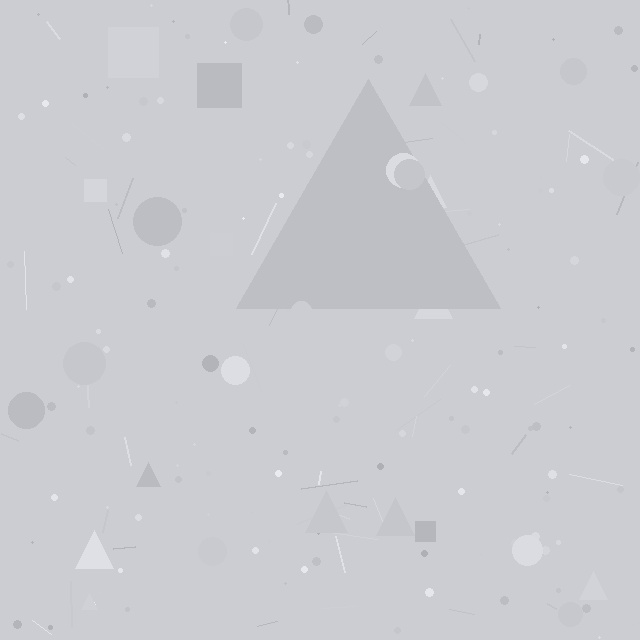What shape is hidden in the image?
A triangle is hidden in the image.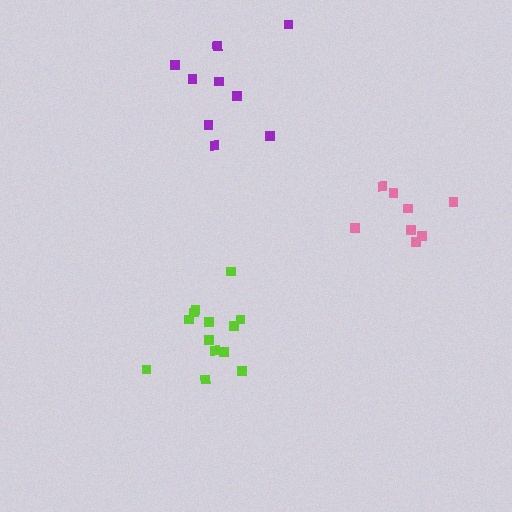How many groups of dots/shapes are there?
There are 3 groups.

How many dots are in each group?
Group 1: 13 dots, Group 2: 8 dots, Group 3: 9 dots (30 total).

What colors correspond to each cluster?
The clusters are colored: lime, pink, purple.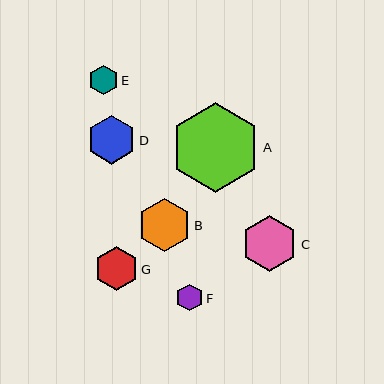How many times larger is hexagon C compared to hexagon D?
Hexagon C is approximately 1.1 times the size of hexagon D.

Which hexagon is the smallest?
Hexagon F is the smallest with a size of approximately 27 pixels.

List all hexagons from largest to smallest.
From largest to smallest: A, C, B, D, G, E, F.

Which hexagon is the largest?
Hexagon A is the largest with a size of approximately 90 pixels.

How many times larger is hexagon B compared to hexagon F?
Hexagon B is approximately 2.0 times the size of hexagon F.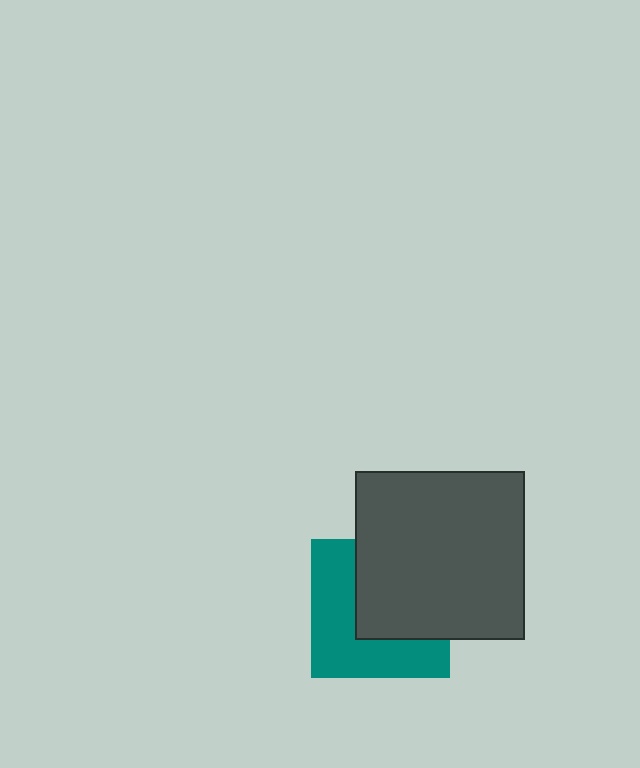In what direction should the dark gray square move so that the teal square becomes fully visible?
The dark gray square should move toward the upper-right. That is the shortest direction to clear the overlap and leave the teal square fully visible.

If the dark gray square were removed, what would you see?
You would see the complete teal square.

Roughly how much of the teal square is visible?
About half of it is visible (roughly 51%).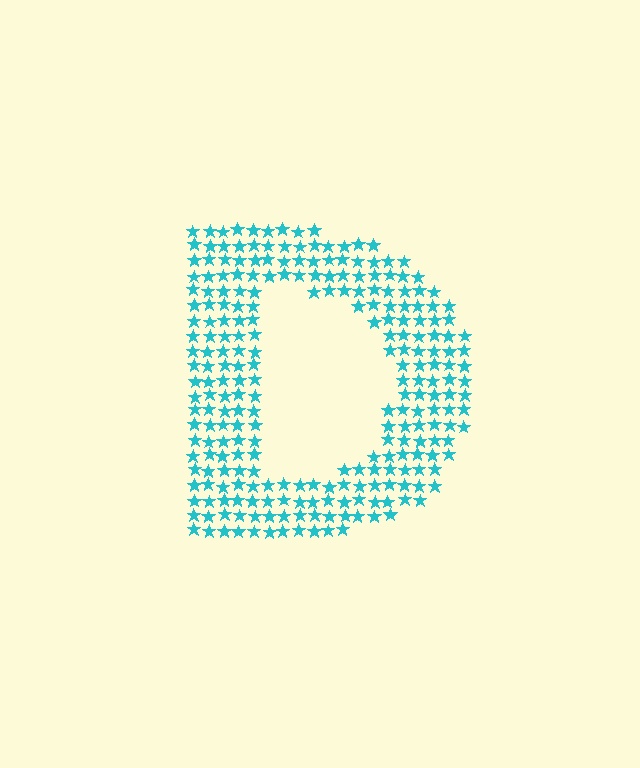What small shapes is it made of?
It is made of small stars.